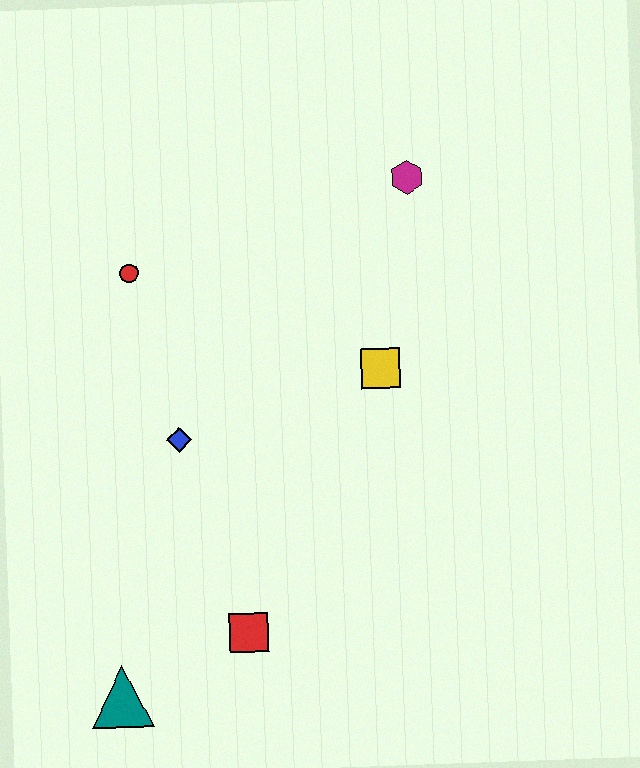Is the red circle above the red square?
Yes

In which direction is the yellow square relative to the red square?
The yellow square is above the red square.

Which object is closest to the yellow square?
The magenta hexagon is closest to the yellow square.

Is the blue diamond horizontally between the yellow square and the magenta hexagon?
No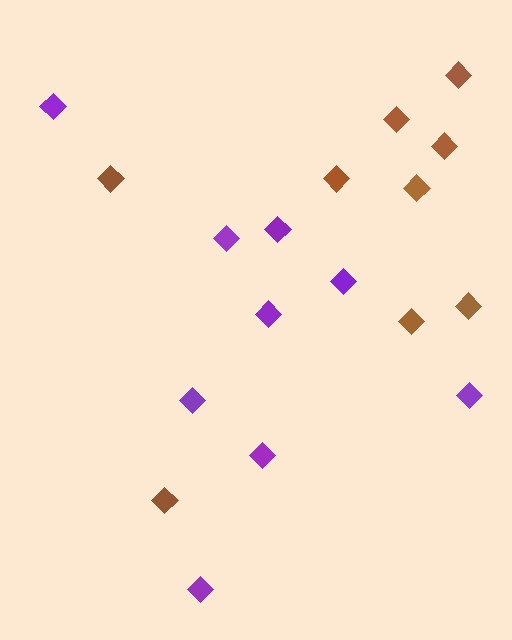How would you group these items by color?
There are 2 groups: one group of brown diamonds (9) and one group of purple diamonds (9).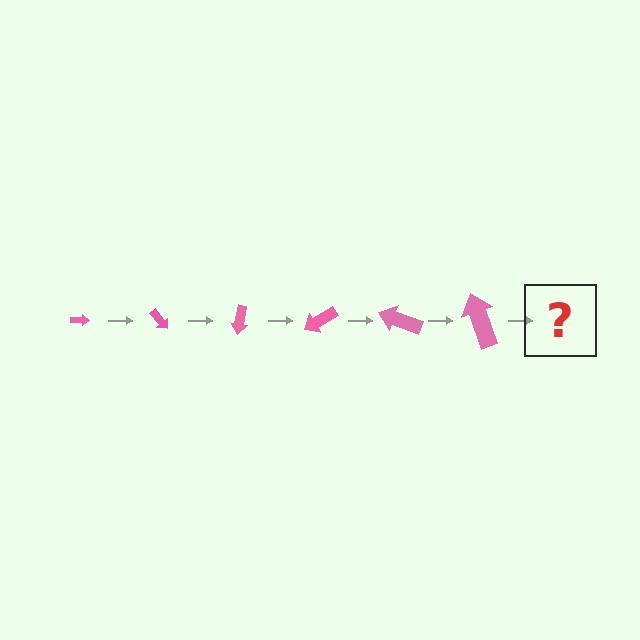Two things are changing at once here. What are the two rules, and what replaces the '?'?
The two rules are that the arrow grows larger each step and it rotates 50 degrees each step. The '?' should be an arrow, larger than the previous one and rotated 300 degrees from the start.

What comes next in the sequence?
The next element should be an arrow, larger than the previous one and rotated 300 degrees from the start.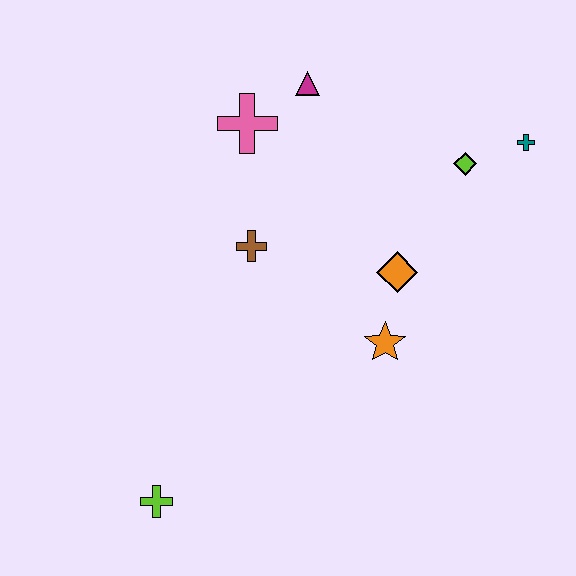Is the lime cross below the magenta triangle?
Yes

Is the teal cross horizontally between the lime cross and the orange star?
No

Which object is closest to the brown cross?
The pink cross is closest to the brown cross.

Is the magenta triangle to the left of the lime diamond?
Yes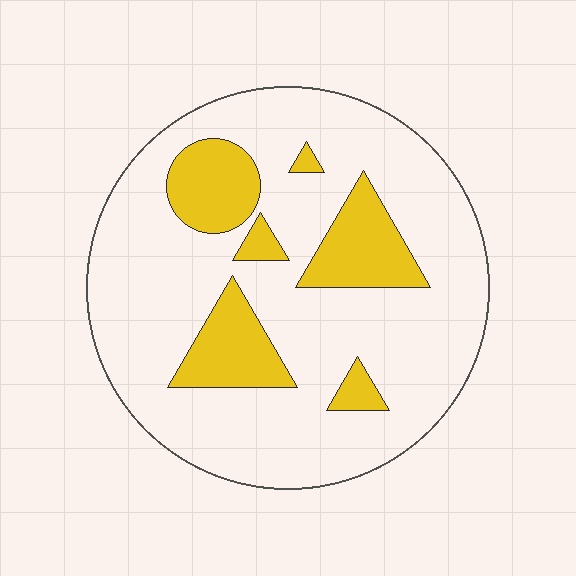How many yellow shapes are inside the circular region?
6.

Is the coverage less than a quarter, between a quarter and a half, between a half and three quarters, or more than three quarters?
Less than a quarter.